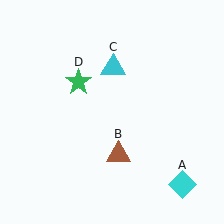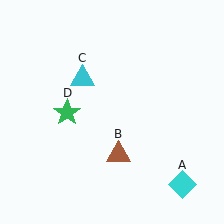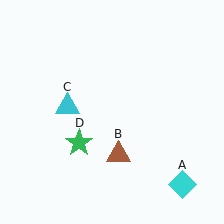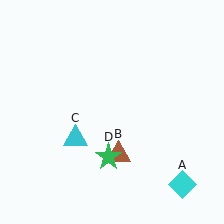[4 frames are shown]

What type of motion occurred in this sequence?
The cyan triangle (object C), green star (object D) rotated counterclockwise around the center of the scene.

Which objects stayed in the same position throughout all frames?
Cyan diamond (object A) and brown triangle (object B) remained stationary.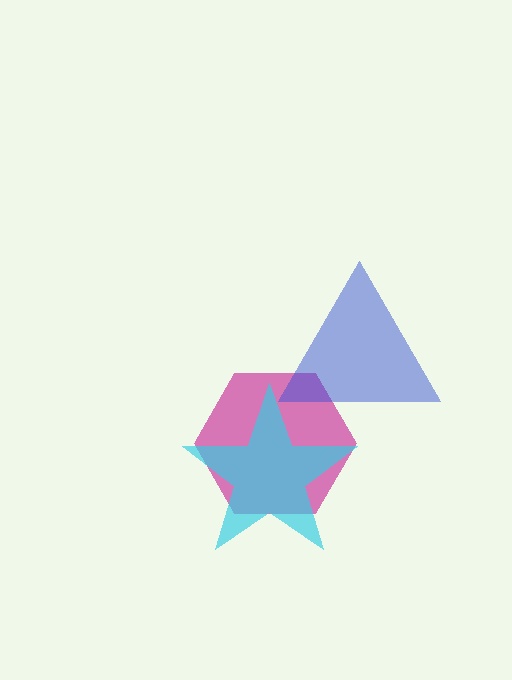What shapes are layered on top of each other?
The layered shapes are: a magenta hexagon, a cyan star, a blue triangle.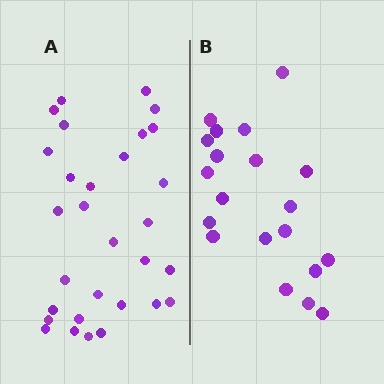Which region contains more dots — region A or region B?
Region A (the left region) has more dots.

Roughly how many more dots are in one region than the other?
Region A has roughly 10 or so more dots than region B.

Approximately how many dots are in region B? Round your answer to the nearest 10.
About 20 dots.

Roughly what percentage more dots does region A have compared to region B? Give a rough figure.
About 50% more.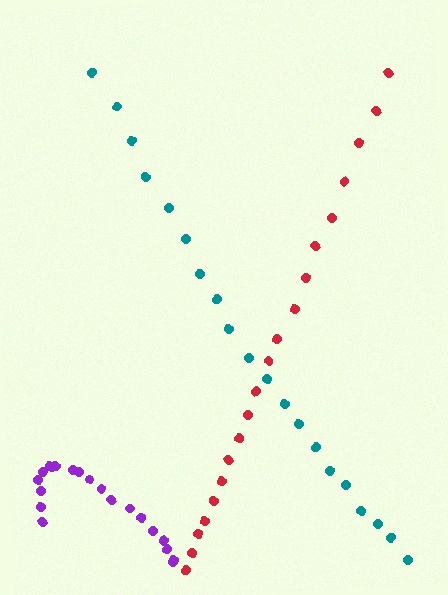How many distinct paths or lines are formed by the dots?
There are 3 distinct paths.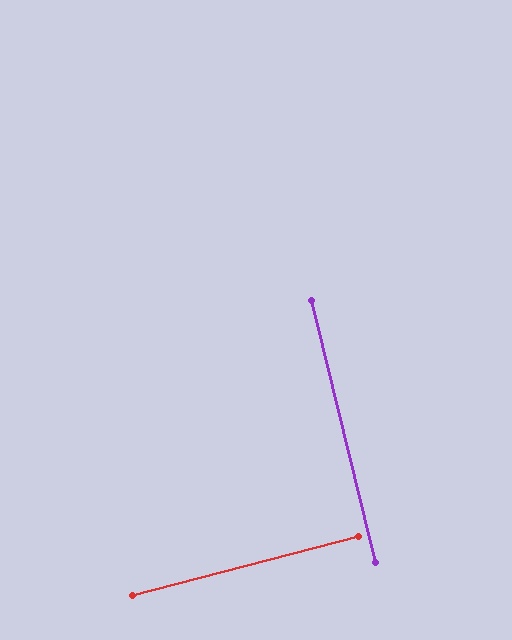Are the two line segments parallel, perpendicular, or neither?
Perpendicular — they meet at approximately 89°.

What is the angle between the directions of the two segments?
Approximately 89 degrees.